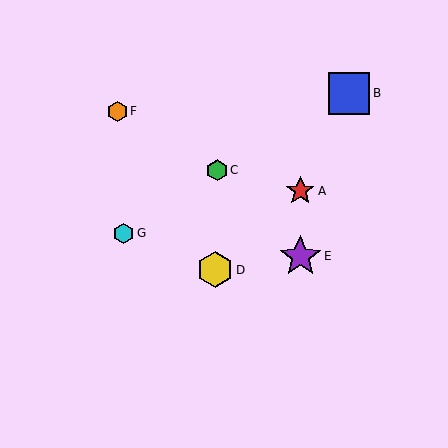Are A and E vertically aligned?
Yes, both are at x≈300.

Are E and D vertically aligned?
No, E is at x≈300 and D is at x≈215.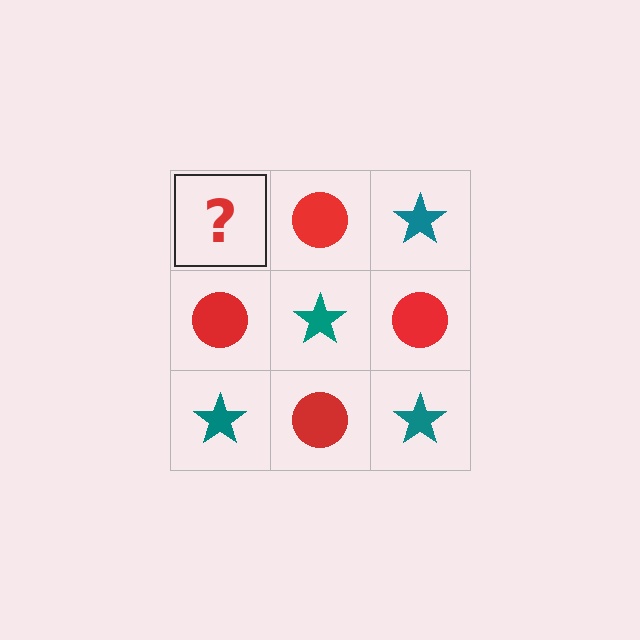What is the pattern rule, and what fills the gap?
The rule is that it alternates teal star and red circle in a checkerboard pattern. The gap should be filled with a teal star.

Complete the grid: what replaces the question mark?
The question mark should be replaced with a teal star.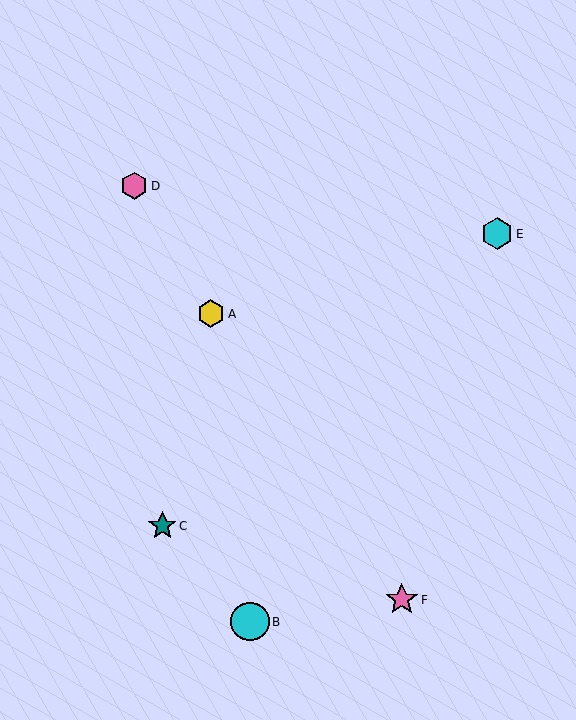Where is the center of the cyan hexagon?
The center of the cyan hexagon is at (497, 234).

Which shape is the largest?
The cyan circle (labeled B) is the largest.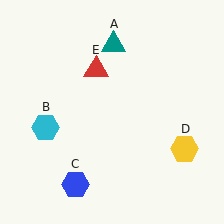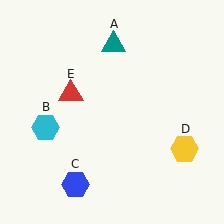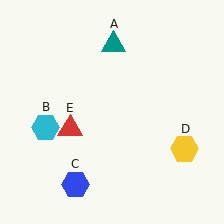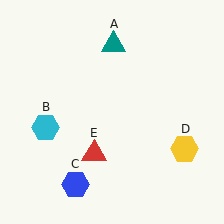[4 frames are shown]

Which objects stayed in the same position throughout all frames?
Teal triangle (object A) and cyan hexagon (object B) and blue hexagon (object C) and yellow hexagon (object D) remained stationary.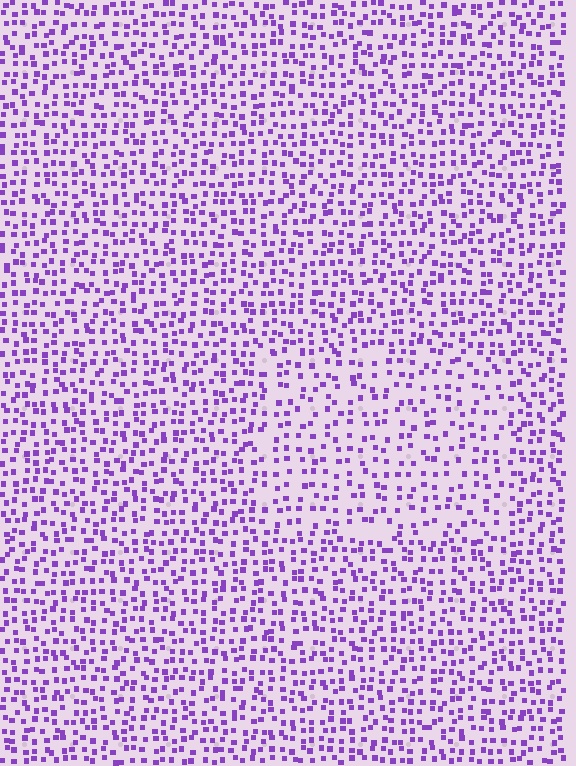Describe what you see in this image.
The image contains small purple elements arranged at two different densities. A rectangle-shaped region is visible where the elements are less densely packed than the surrounding area.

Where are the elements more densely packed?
The elements are more densely packed outside the rectangle boundary.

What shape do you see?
I see a rectangle.